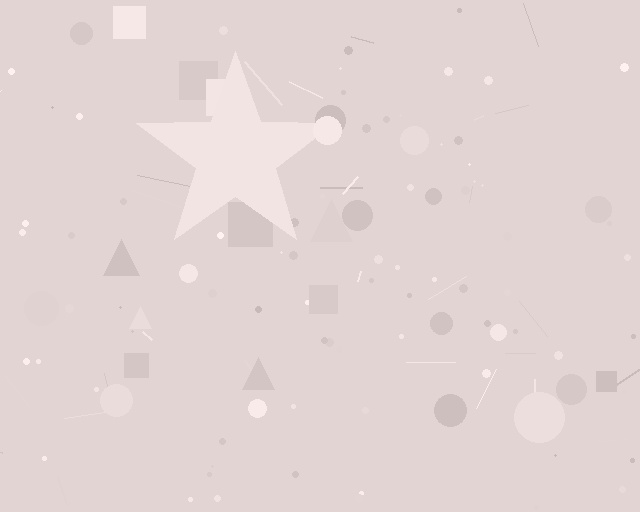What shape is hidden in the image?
A star is hidden in the image.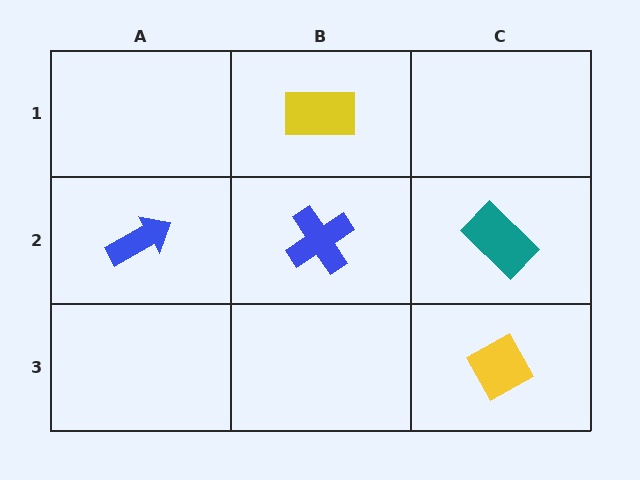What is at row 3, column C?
A yellow diamond.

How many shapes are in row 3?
1 shape.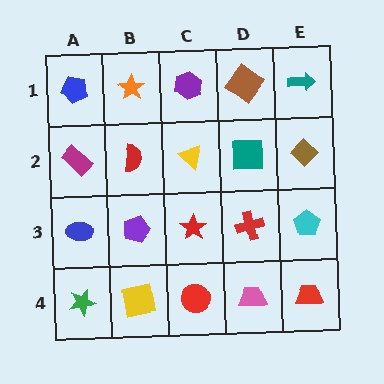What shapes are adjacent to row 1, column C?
A yellow triangle (row 2, column C), an orange star (row 1, column B), a brown diamond (row 1, column D).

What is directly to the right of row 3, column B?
A red star.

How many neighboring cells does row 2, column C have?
4.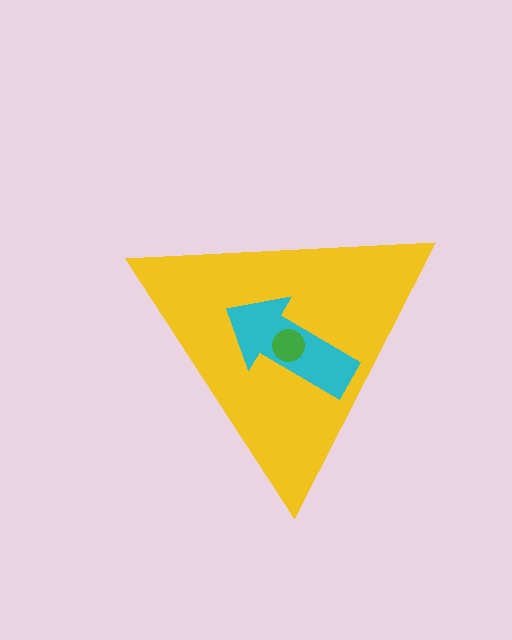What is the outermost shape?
The yellow triangle.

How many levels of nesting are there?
3.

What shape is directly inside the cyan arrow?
The green circle.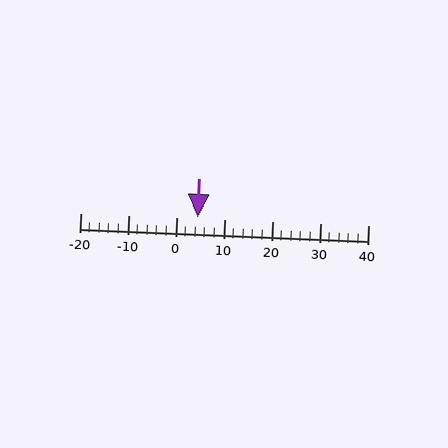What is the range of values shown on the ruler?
The ruler shows values from -20 to 40.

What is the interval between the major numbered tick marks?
The major tick marks are spaced 10 units apart.